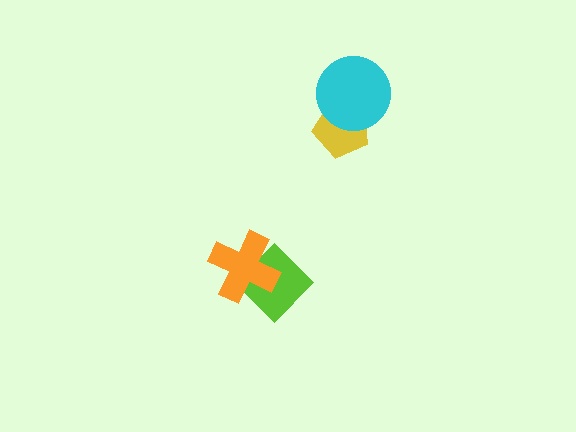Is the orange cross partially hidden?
No, no other shape covers it.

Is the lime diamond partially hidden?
Yes, it is partially covered by another shape.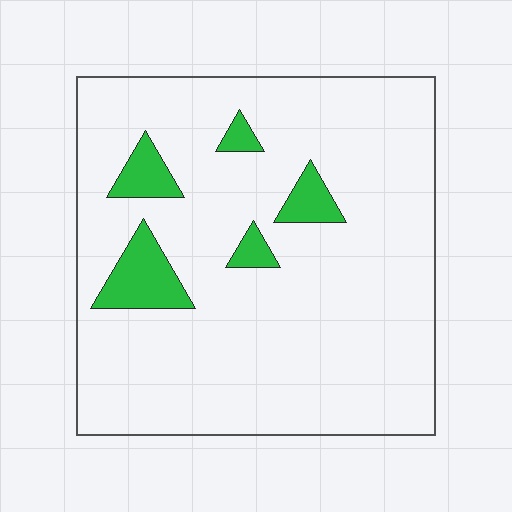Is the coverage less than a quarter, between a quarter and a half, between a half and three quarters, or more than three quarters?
Less than a quarter.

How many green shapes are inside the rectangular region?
5.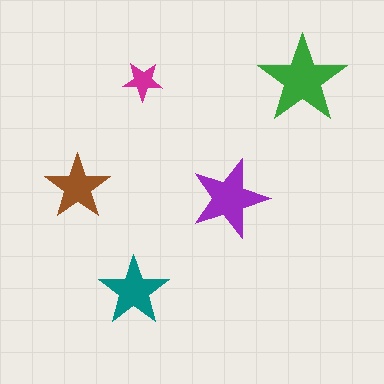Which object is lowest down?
The teal star is bottommost.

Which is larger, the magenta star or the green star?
The green one.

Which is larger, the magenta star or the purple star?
The purple one.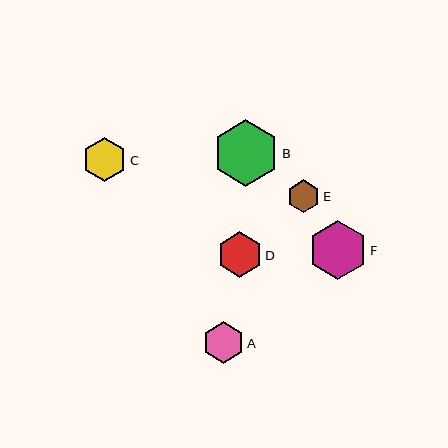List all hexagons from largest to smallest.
From largest to smallest: B, F, D, C, A, E.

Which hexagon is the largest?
Hexagon B is the largest with a size of approximately 66 pixels.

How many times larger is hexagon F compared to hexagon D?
Hexagon F is approximately 1.3 times the size of hexagon D.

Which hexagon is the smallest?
Hexagon E is the smallest with a size of approximately 33 pixels.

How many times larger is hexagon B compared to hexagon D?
Hexagon B is approximately 1.5 times the size of hexagon D.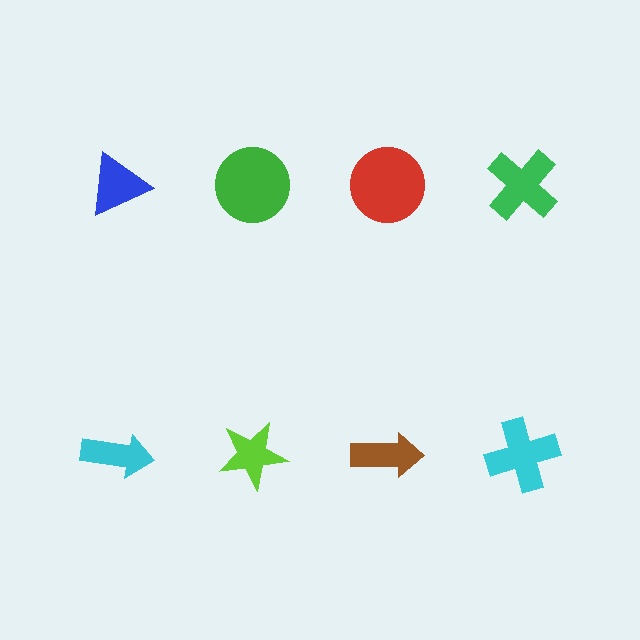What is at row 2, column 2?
A lime star.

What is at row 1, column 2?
A green circle.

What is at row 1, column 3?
A red circle.